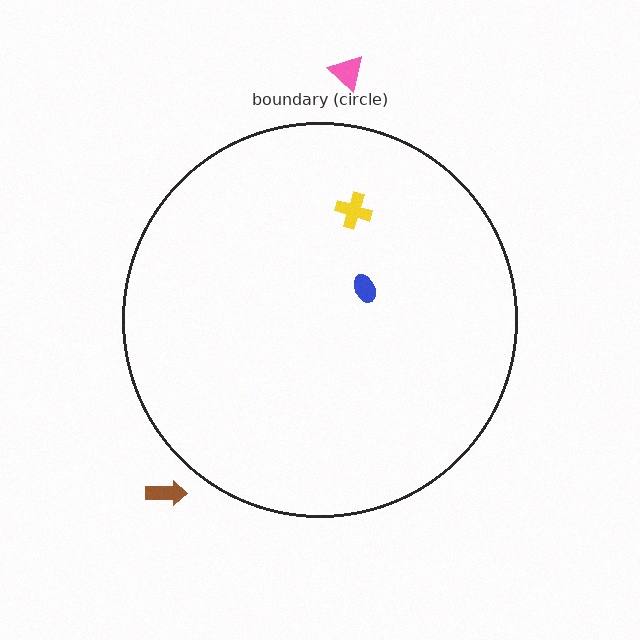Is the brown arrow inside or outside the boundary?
Outside.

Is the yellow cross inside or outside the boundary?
Inside.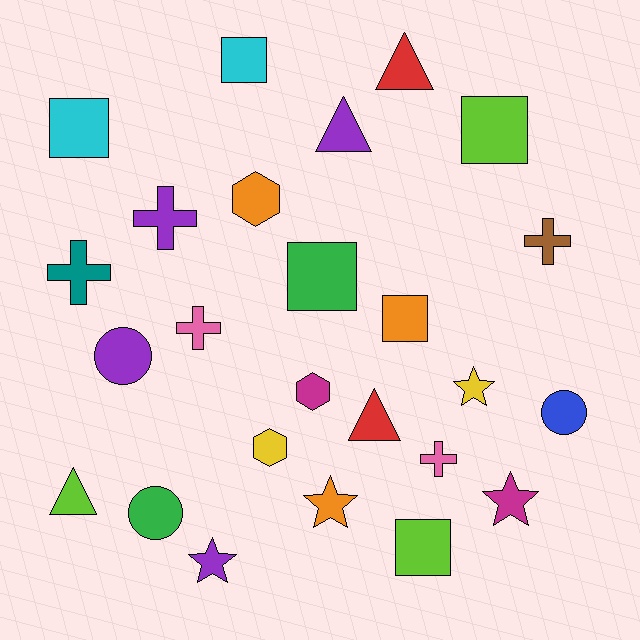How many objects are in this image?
There are 25 objects.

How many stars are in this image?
There are 4 stars.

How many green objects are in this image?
There are 2 green objects.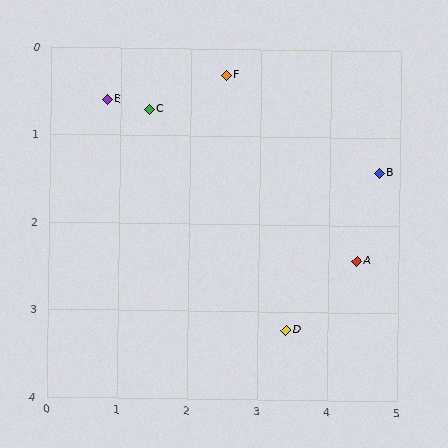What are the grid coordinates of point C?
Point C is at approximately (1.4, 0.7).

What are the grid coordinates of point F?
Point F is at approximately (2.5, 0.3).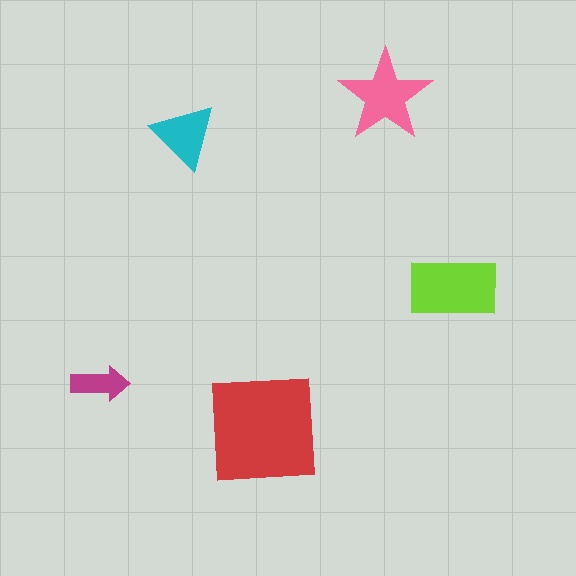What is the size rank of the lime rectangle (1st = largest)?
2nd.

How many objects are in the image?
There are 5 objects in the image.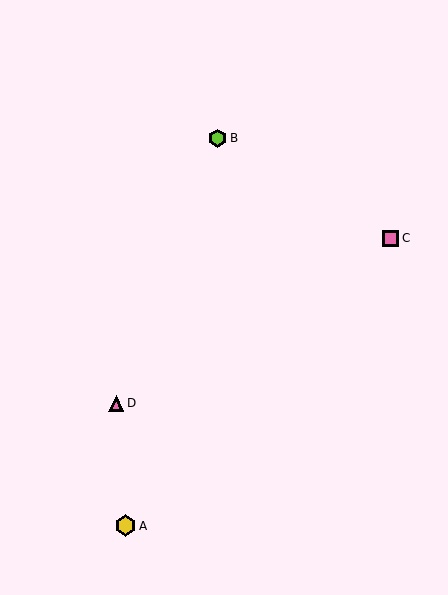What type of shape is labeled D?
Shape D is a pink triangle.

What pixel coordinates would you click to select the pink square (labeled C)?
Click at (391, 238) to select the pink square C.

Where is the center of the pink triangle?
The center of the pink triangle is at (116, 403).